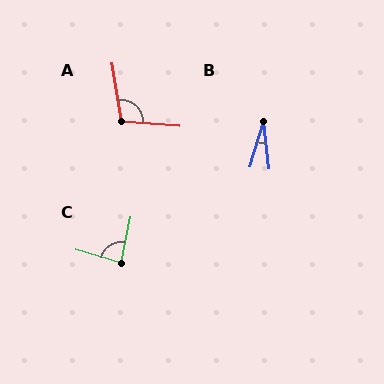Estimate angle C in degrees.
Approximately 85 degrees.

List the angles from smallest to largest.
B (22°), C (85°), A (104°).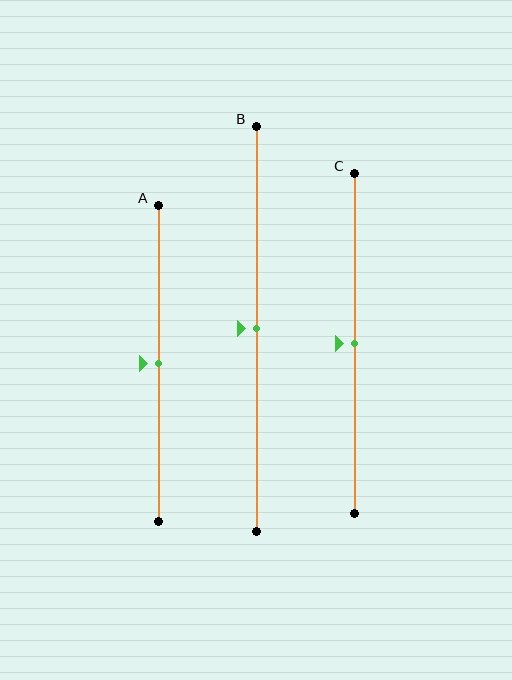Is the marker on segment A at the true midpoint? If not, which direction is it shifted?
Yes, the marker on segment A is at the true midpoint.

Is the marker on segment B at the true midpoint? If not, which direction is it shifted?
Yes, the marker on segment B is at the true midpoint.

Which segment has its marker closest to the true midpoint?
Segment A has its marker closest to the true midpoint.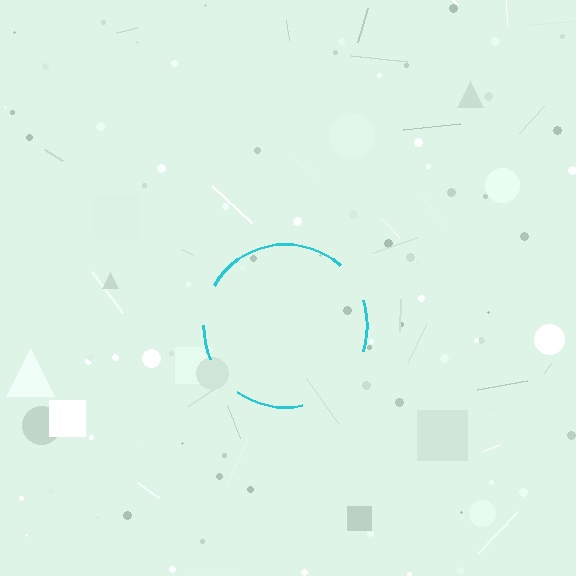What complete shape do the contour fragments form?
The contour fragments form a circle.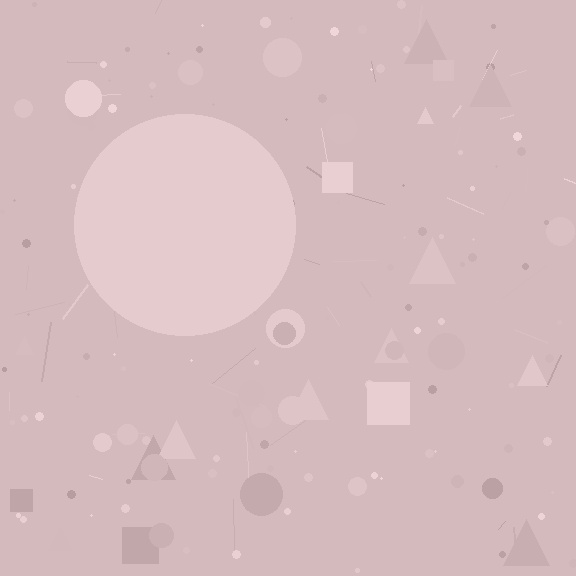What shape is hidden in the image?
A circle is hidden in the image.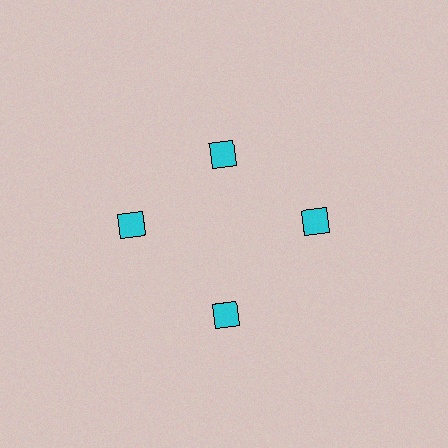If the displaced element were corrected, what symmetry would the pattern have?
It would have 4-fold rotational symmetry — the pattern would map onto itself every 90 degrees.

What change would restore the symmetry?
The symmetry would be restored by moving it outward, back onto the ring so that all 4 squares sit at equal angles and equal distance from the center.